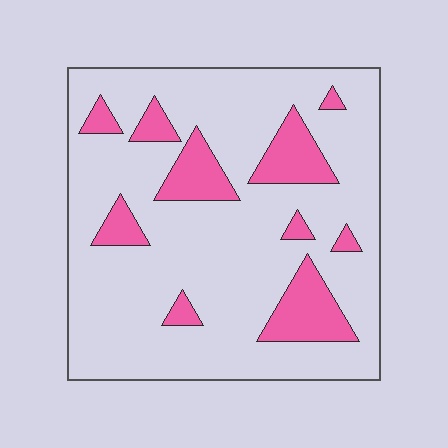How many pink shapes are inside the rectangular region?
10.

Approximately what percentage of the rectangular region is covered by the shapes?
Approximately 20%.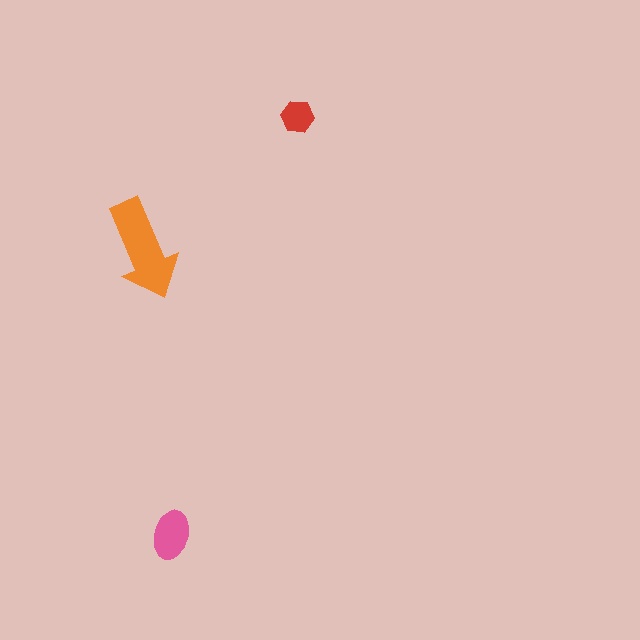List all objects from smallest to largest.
The red hexagon, the pink ellipse, the orange arrow.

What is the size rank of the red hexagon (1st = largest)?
3rd.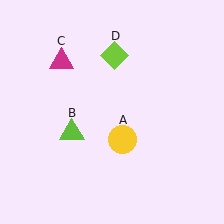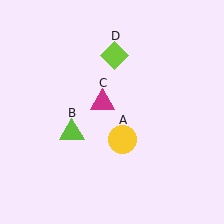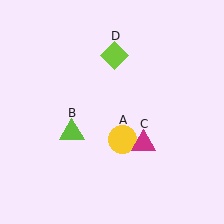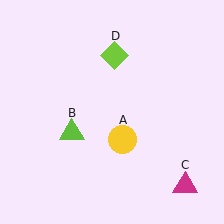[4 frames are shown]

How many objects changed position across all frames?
1 object changed position: magenta triangle (object C).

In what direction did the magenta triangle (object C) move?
The magenta triangle (object C) moved down and to the right.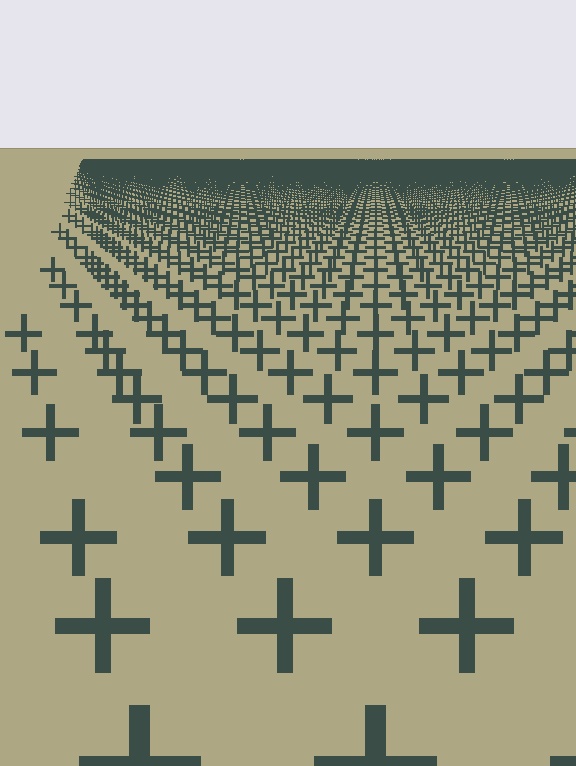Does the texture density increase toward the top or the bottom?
Density increases toward the top.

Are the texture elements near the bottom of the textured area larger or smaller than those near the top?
Larger. Near the bottom, elements are closer to the viewer and appear at a bigger on-screen size.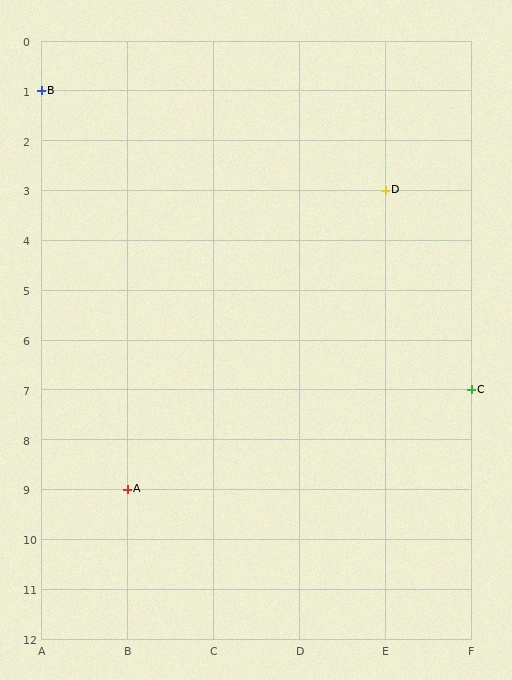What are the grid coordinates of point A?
Point A is at grid coordinates (B, 9).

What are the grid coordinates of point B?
Point B is at grid coordinates (A, 1).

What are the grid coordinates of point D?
Point D is at grid coordinates (E, 3).